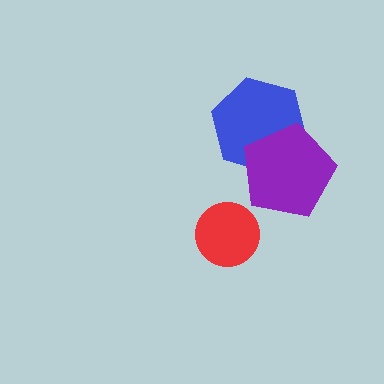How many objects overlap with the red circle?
0 objects overlap with the red circle.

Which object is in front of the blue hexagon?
The purple pentagon is in front of the blue hexagon.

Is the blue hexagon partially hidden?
Yes, it is partially covered by another shape.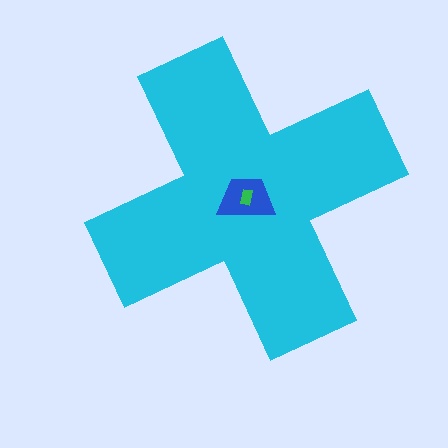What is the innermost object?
The green rectangle.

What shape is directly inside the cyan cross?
The blue trapezoid.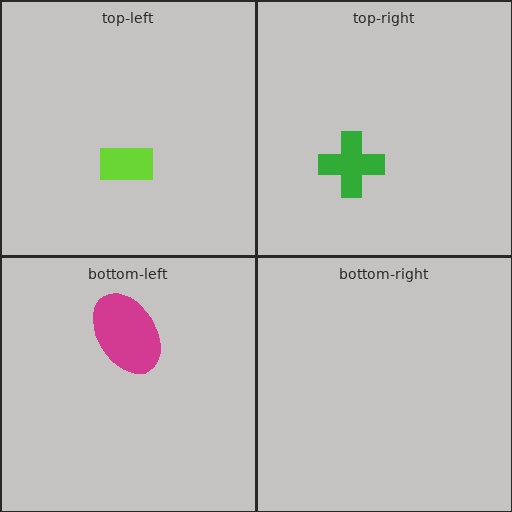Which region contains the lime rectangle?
The top-left region.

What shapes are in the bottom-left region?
The magenta ellipse.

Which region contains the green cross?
The top-right region.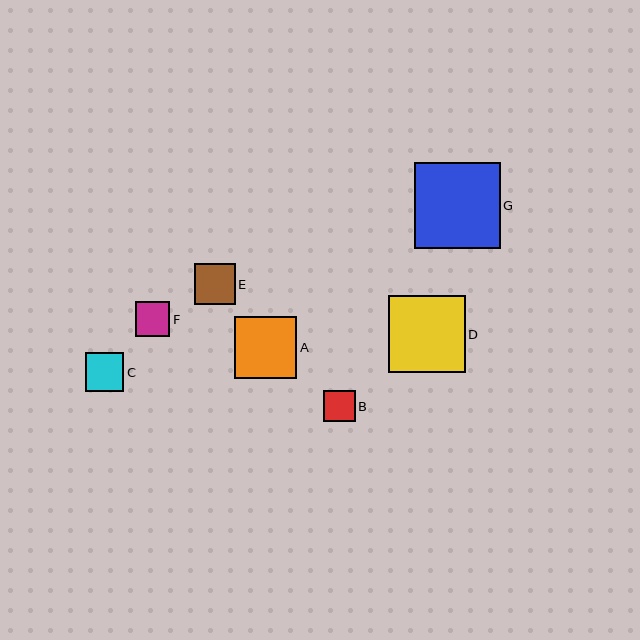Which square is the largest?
Square G is the largest with a size of approximately 85 pixels.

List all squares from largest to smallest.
From largest to smallest: G, D, A, E, C, F, B.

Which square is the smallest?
Square B is the smallest with a size of approximately 32 pixels.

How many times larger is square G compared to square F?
Square G is approximately 2.5 times the size of square F.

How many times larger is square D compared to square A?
Square D is approximately 1.2 times the size of square A.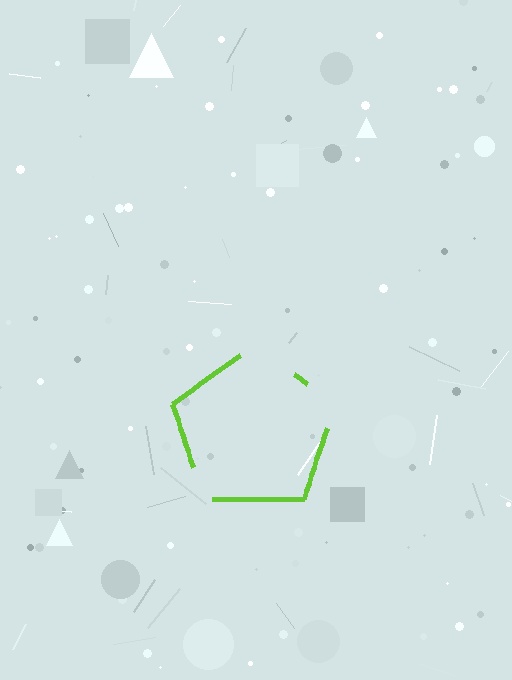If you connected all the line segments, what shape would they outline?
They would outline a pentagon.